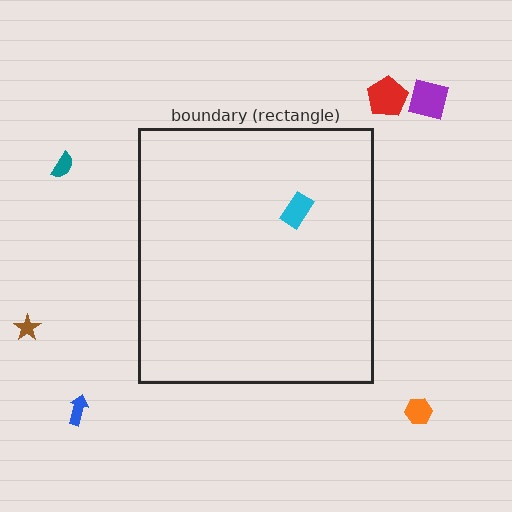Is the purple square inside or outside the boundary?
Outside.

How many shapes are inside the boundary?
1 inside, 6 outside.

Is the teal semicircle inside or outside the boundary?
Outside.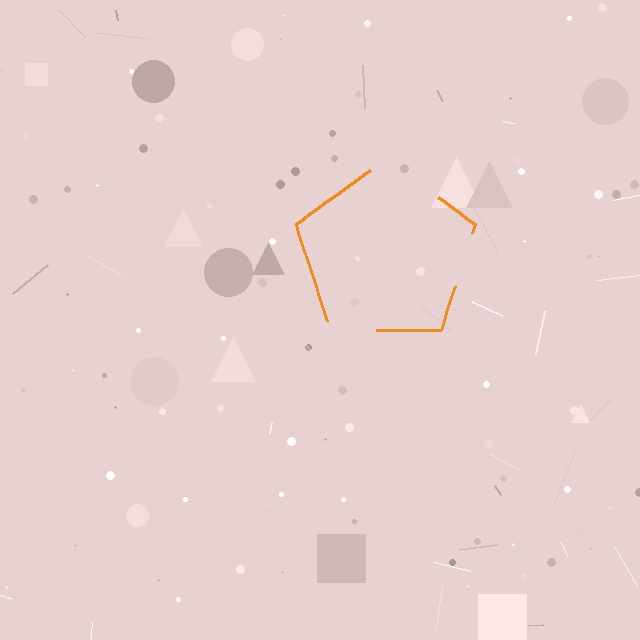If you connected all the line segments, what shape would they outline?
They would outline a pentagon.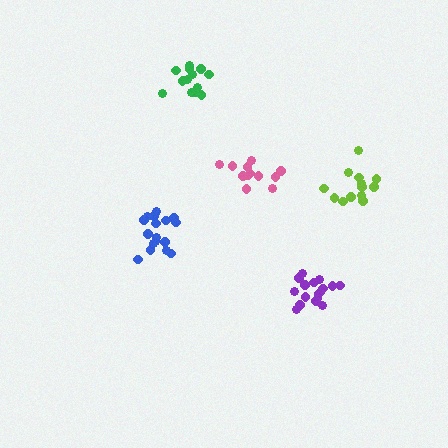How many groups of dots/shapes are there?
There are 5 groups.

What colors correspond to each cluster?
The clusters are colored: purple, blue, lime, pink, green.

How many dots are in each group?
Group 1: 17 dots, Group 2: 17 dots, Group 3: 14 dots, Group 4: 12 dots, Group 5: 15 dots (75 total).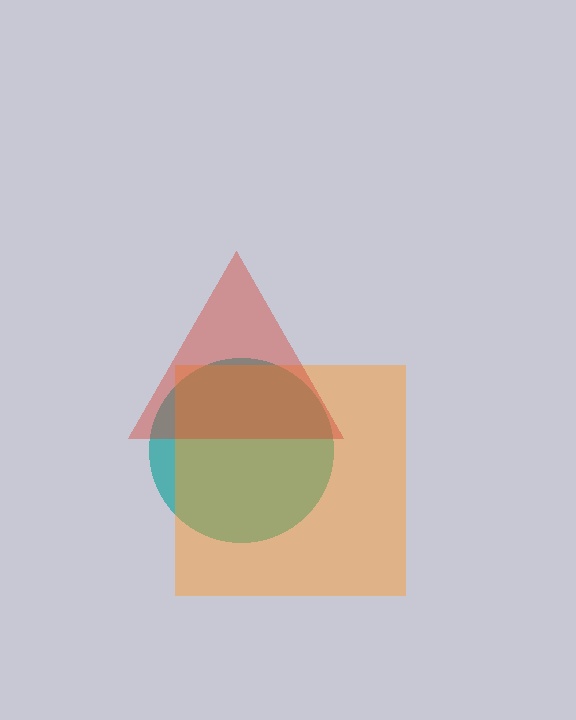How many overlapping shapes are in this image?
There are 3 overlapping shapes in the image.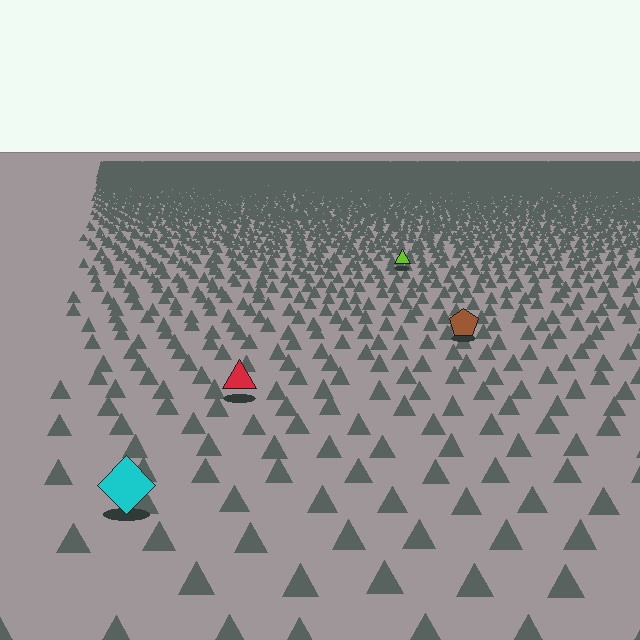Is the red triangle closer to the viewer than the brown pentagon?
Yes. The red triangle is closer — you can tell from the texture gradient: the ground texture is coarser near it.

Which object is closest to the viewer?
The cyan diamond is closest. The texture marks near it are larger and more spread out.